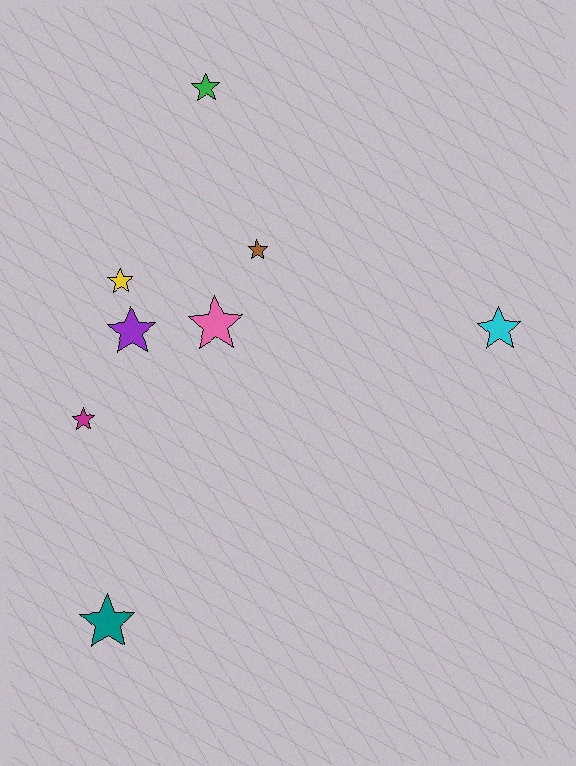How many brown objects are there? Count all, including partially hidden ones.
There is 1 brown object.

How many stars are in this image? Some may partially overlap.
There are 8 stars.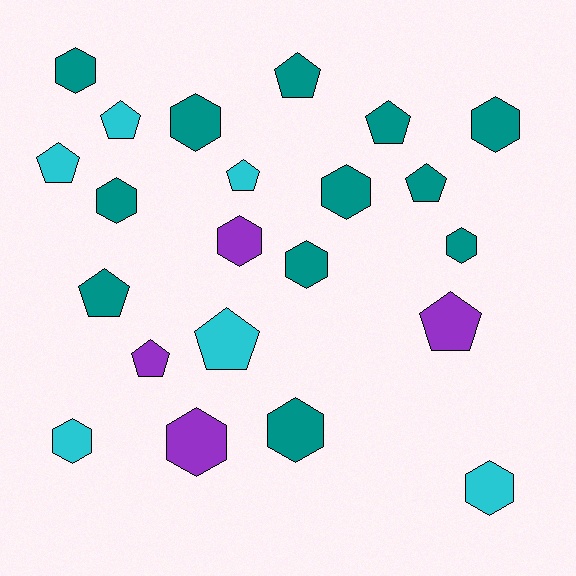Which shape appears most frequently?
Hexagon, with 12 objects.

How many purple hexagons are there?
There are 2 purple hexagons.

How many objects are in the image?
There are 22 objects.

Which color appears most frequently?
Teal, with 12 objects.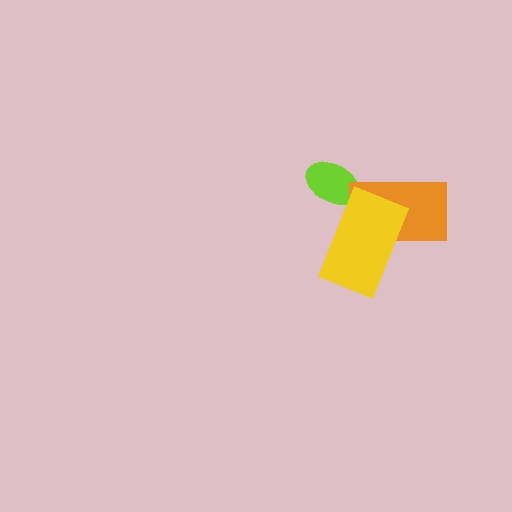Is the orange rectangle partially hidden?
Yes, it is partially covered by another shape.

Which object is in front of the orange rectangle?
The yellow rectangle is in front of the orange rectangle.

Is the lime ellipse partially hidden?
Yes, it is partially covered by another shape.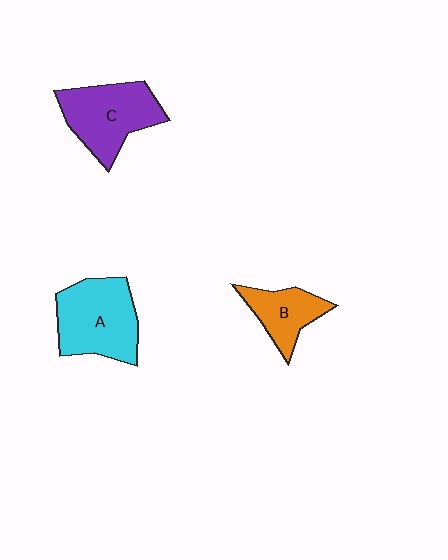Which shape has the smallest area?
Shape B (orange).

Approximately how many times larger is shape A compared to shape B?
Approximately 1.7 times.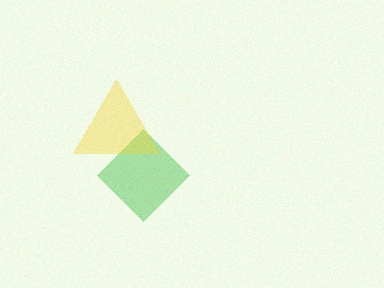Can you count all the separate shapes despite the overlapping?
Yes, there are 2 separate shapes.